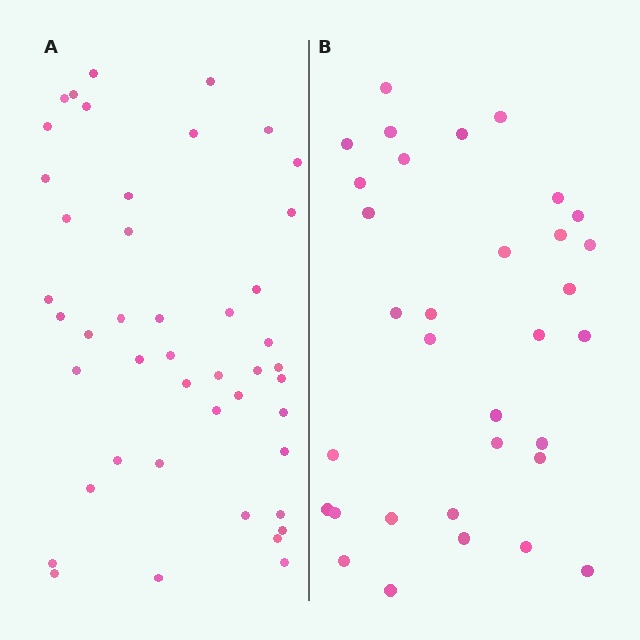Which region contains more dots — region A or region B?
Region A (the left region) has more dots.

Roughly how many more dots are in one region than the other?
Region A has roughly 12 or so more dots than region B.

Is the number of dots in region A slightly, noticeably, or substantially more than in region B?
Region A has noticeably more, but not dramatically so. The ratio is roughly 1.4 to 1.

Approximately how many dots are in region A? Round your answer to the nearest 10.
About 40 dots. (The exact count is 45, which rounds to 40.)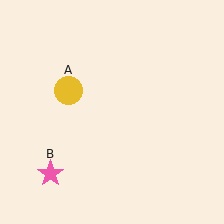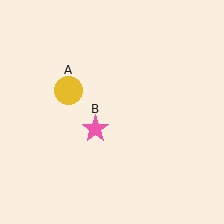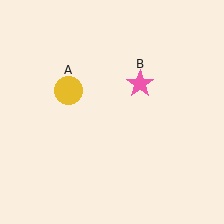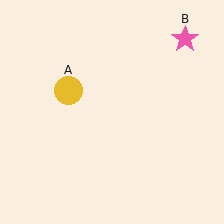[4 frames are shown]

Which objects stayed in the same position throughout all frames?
Yellow circle (object A) remained stationary.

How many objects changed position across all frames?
1 object changed position: pink star (object B).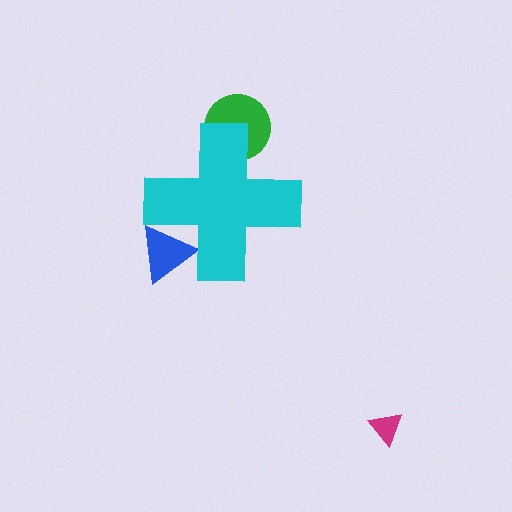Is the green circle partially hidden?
Yes, the green circle is partially hidden behind the cyan cross.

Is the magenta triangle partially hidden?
No, the magenta triangle is fully visible.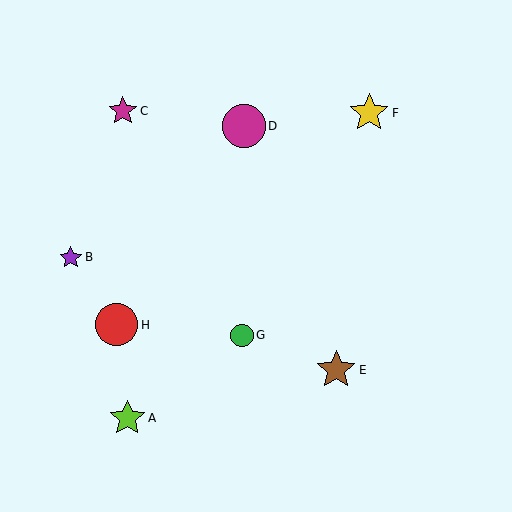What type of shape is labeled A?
Shape A is a lime star.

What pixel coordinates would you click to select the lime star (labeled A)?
Click at (127, 418) to select the lime star A.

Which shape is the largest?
The magenta circle (labeled D) is the largest.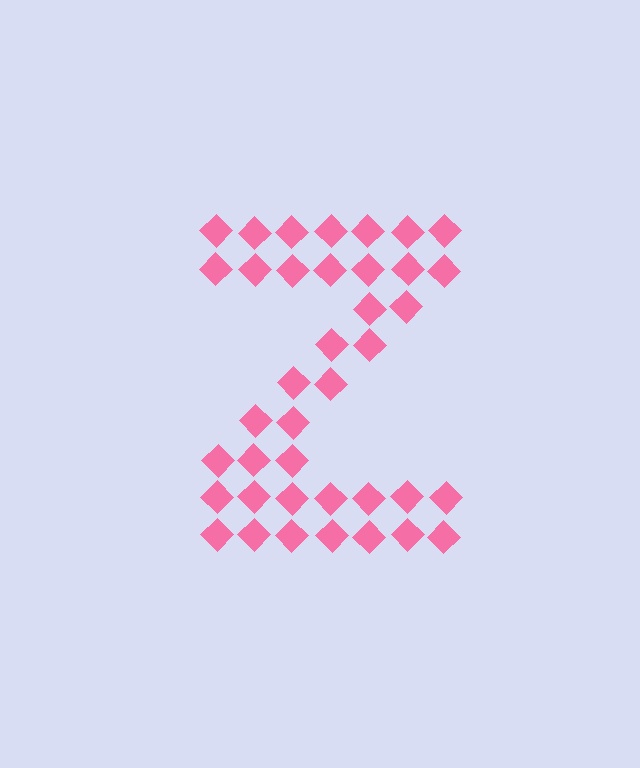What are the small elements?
The small elements are diamonds.